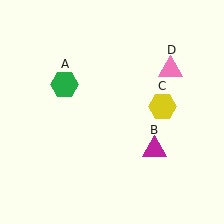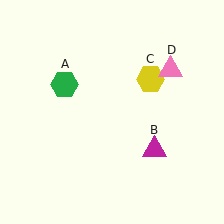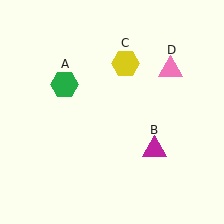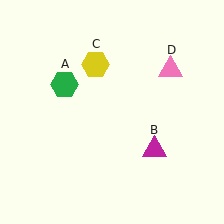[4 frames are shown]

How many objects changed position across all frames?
1 object changed position: yellow hexagon (object C).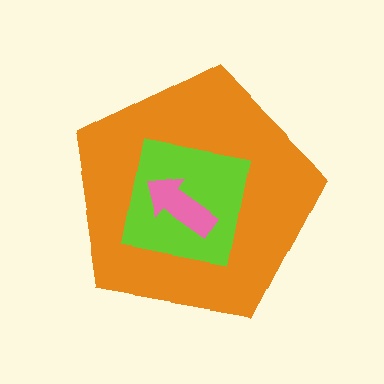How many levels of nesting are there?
3.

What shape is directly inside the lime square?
The pink arrow.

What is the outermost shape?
The orange pentagon.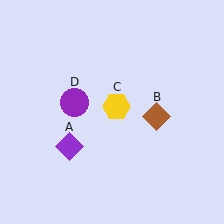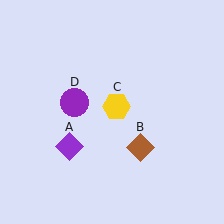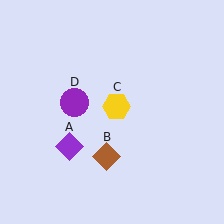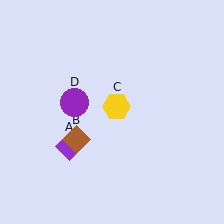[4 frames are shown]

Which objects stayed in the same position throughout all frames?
Purple diamond (object A) and yellow hexagon (object C) and purple circle (object D) remained stationary.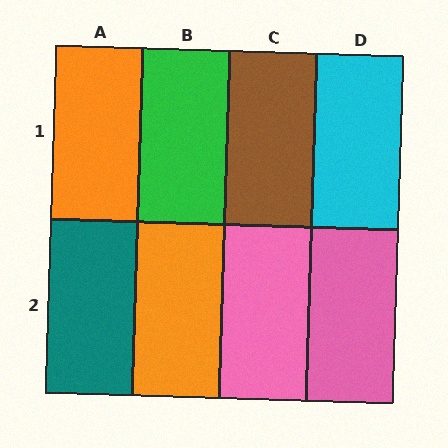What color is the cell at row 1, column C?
Brown.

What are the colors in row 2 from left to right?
Teal, orange, pink, pink.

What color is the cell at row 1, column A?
Orange.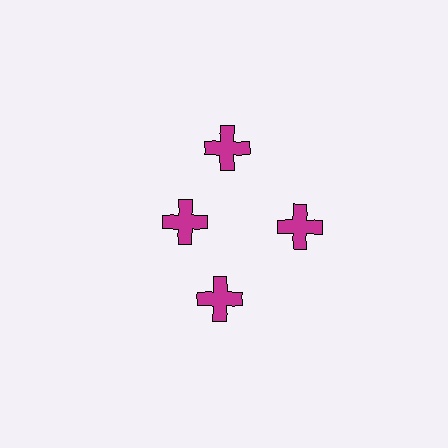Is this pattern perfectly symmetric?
No. The 4 magenta crosses are arranged in a ring, but one element near the 9 o'clock position is pulled inward toward the center, breaking the 4-fold rotational symmetry.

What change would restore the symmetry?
The symmetry would be restored by moving it outward, back onto the ring so that all 4 crosses sit at equal angles and equal distance from the center.